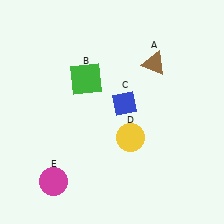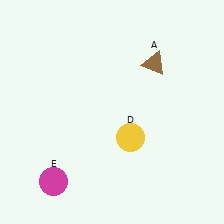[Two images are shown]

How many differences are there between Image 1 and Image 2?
There are 2 differences between the two images.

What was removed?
The green square (B), the blue diamond (C) were removed in Image 2.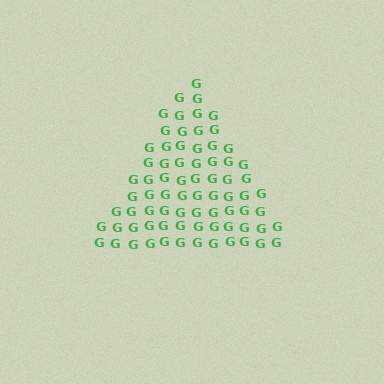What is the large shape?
The large shape is a triangle.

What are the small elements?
The small elements are letter G's.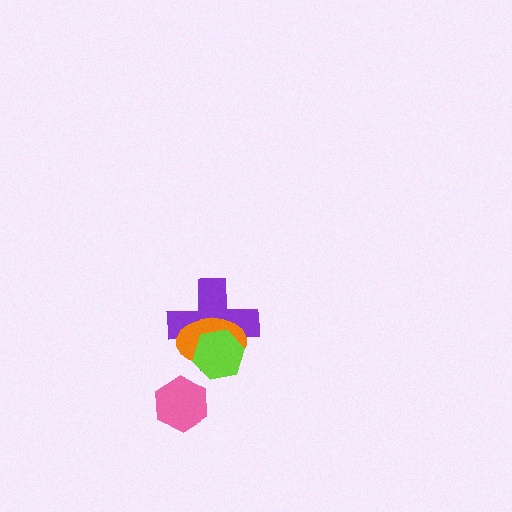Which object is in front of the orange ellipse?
The lime hexagon is in front of the orange ellipse.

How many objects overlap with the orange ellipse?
2 objects overlap with the orange ellipse.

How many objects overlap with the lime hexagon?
2 objects overlap with the lime hexagon.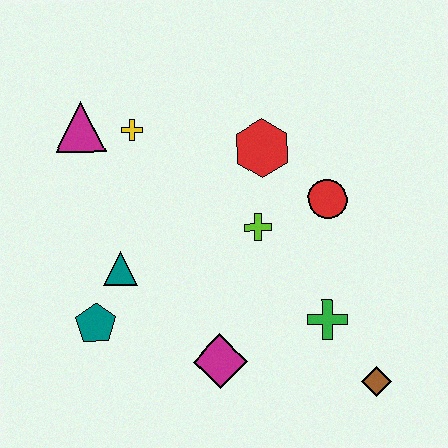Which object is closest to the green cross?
The brown diamond is closest to the green cross.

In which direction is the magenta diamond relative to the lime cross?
The magenta diamond is below the lime cross.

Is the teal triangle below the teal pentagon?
No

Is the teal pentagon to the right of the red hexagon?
No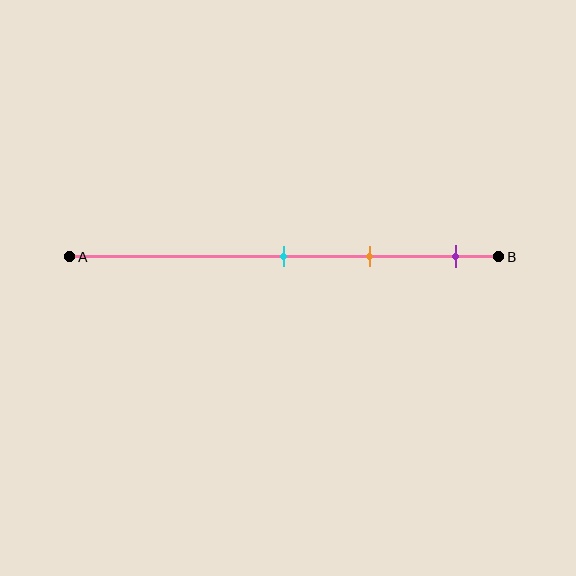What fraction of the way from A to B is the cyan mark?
The cyan mark is approximately 50% (0.5) of the way from A to B.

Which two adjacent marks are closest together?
The cyan and orange marks are the closest adjacent pair.